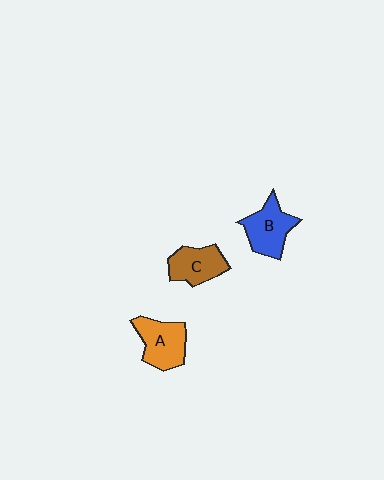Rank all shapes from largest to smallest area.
From largest to smallest: A (orange), B (blue), C (brown).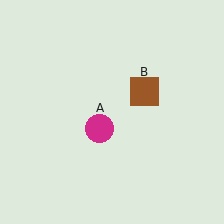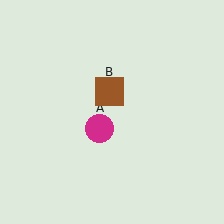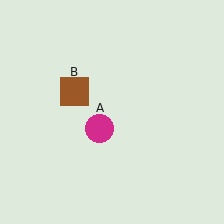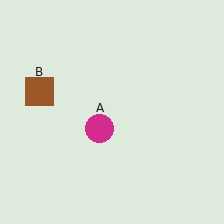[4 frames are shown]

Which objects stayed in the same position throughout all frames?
Magenta circle (object A) remained stationary.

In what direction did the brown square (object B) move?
The brown square (object B) moved left.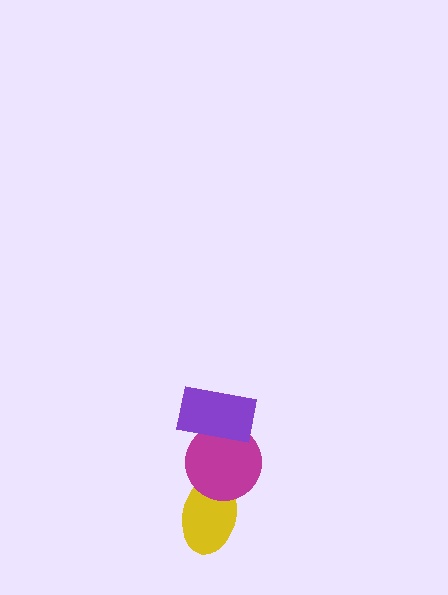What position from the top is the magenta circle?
The magenta circle is 2nd from the top.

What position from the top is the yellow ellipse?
The yellow ellipse is 3rd from the top.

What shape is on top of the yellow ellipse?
The magenta circle is on top of the yellow ellipse.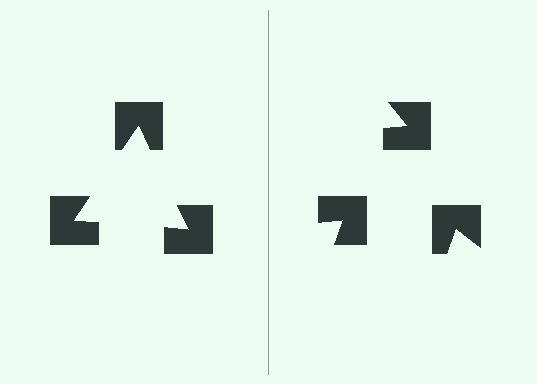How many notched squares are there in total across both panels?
6 — 3 on each side.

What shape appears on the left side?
An illusory triangle.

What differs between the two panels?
The notched squares are positioned identically on both sides; only the wedge orientations differ. On the left they align to a triangle; on the right they are misaligned.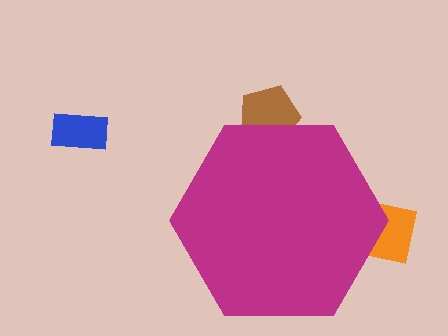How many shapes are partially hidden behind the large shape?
2 shapes are partially hidden.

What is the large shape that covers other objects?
A magenta hexagon.